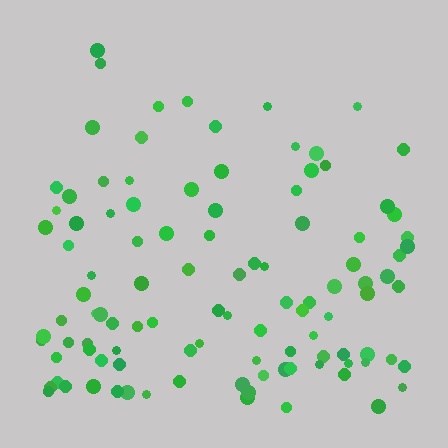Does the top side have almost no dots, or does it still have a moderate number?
Still a moderate number, just noticeably fewer than the bottom.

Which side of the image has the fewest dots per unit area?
The top.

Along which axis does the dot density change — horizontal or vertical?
Vertical.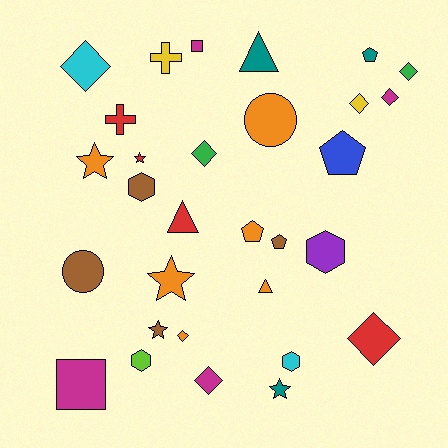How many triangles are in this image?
There are 3 triangles.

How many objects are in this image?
There are 30 objects.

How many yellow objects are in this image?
There are 2 yellow objects.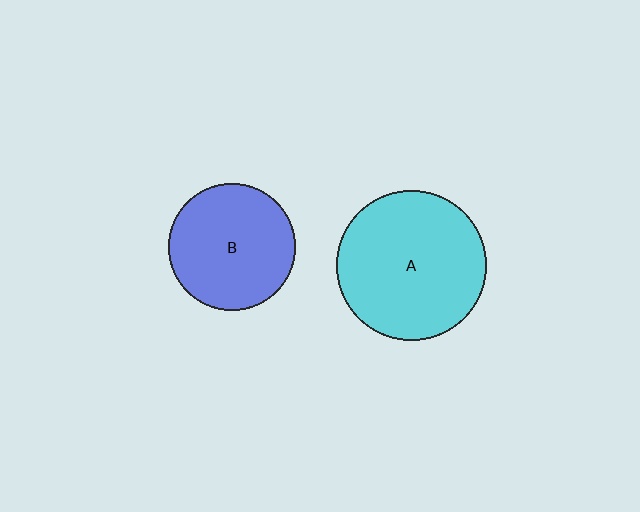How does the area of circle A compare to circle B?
Approximately 1.4 times.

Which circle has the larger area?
Circle A (cyan).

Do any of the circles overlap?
No, none of the circles overlap.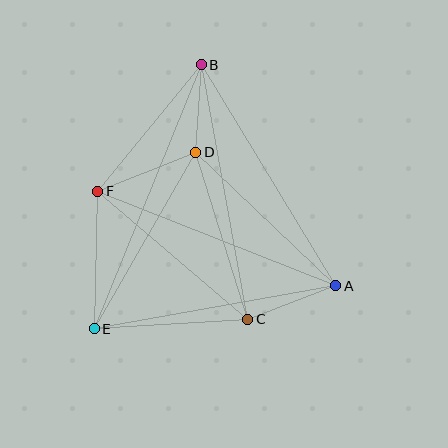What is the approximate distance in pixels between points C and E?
The distance between C and E is approximately 154 pixels.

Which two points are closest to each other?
Points B and D are closest to each other.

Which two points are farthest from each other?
Points B and E are farthest from each other.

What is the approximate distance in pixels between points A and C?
The distance between A and C is approximately 94 pixels.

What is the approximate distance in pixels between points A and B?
The distance between A and B is approximately 259 pixels.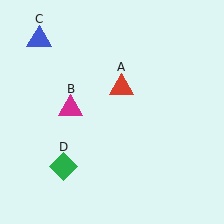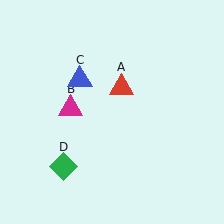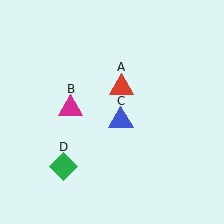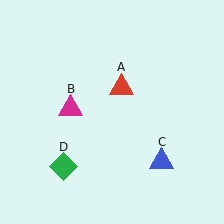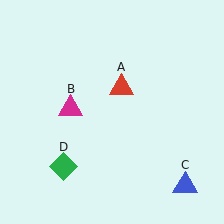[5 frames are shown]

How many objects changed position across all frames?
1 object changed position: blue triangle (object C).